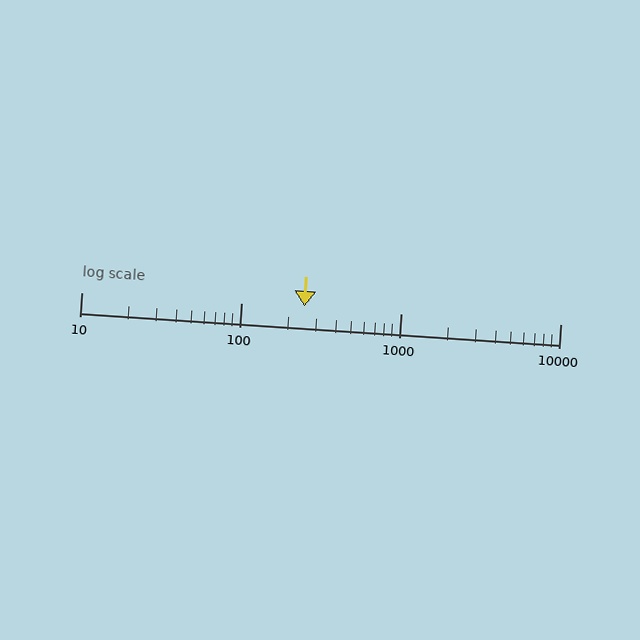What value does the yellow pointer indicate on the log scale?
The pointer indicates approximately 250.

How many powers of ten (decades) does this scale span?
The scale spans 3 decades, from 10 to 10000.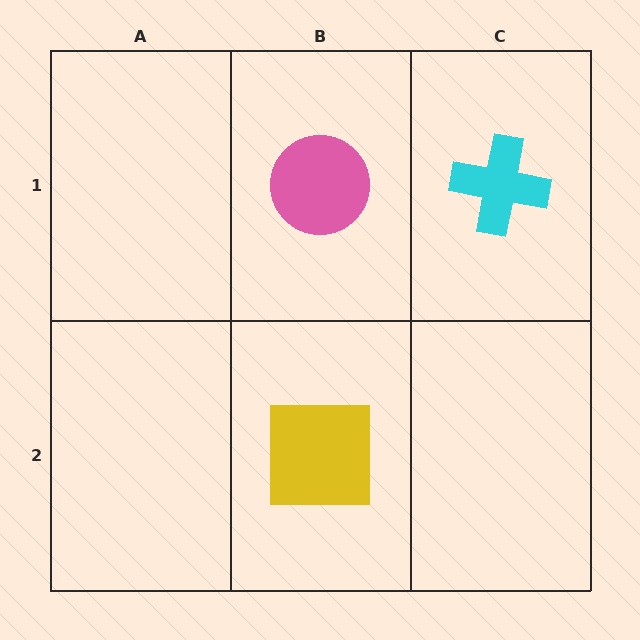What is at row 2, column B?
A yellow square.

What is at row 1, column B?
A pink circle.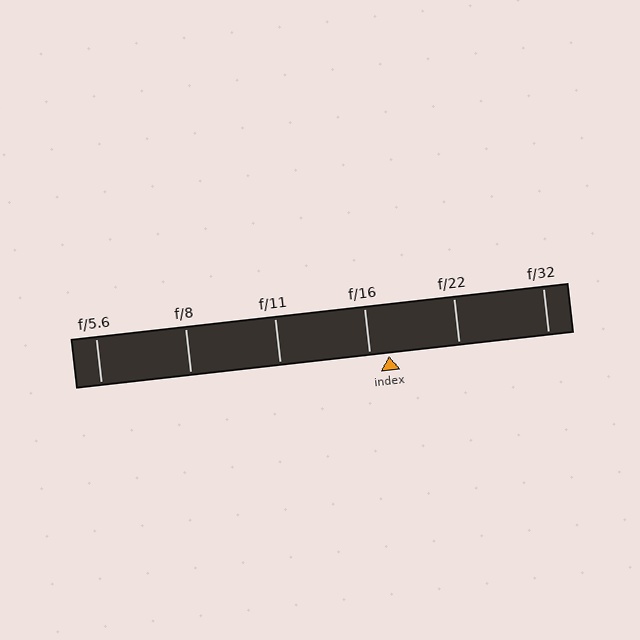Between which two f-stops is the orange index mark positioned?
The index mark is between f/16 and f/22.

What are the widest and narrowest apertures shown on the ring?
The widest aperture shown is f/5.6 and the narrowest is f/32.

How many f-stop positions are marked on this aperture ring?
There are 6 f-stop positions marked.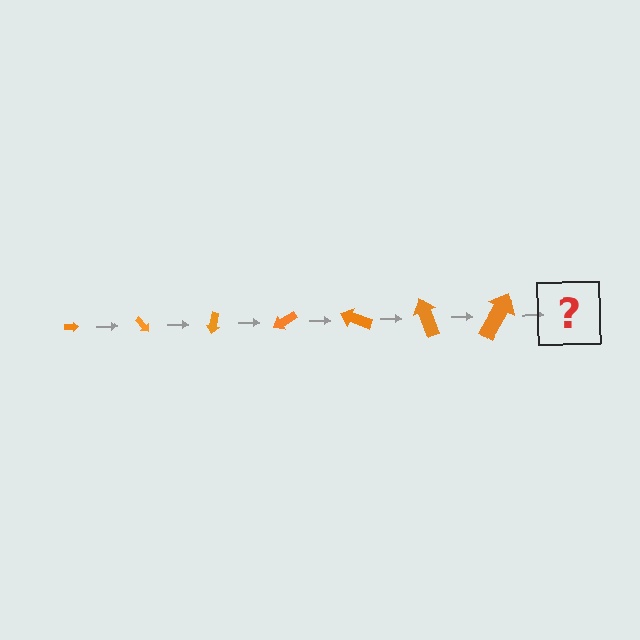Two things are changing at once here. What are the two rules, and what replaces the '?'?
The two rules are that the arrow grows larger each step and it rotates 50 degrees each step. The '?' should be an arrow, larger than the previous one and rotated 350 degrees from the start.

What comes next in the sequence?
The next element should be an arrow, larger than the previous one and rotated 350 degrees from the start.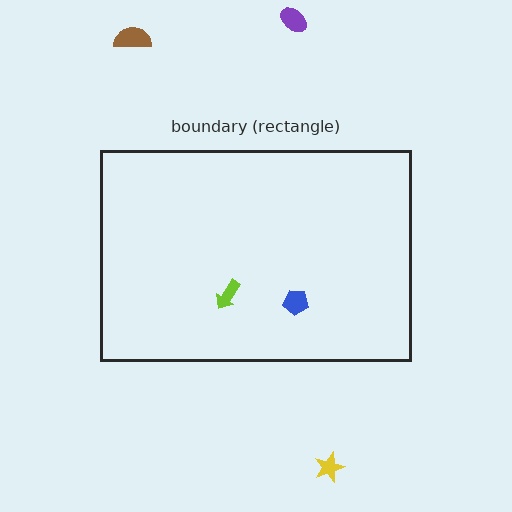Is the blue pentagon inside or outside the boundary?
Inside.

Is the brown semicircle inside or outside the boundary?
Outside.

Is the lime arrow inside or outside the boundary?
Inside.